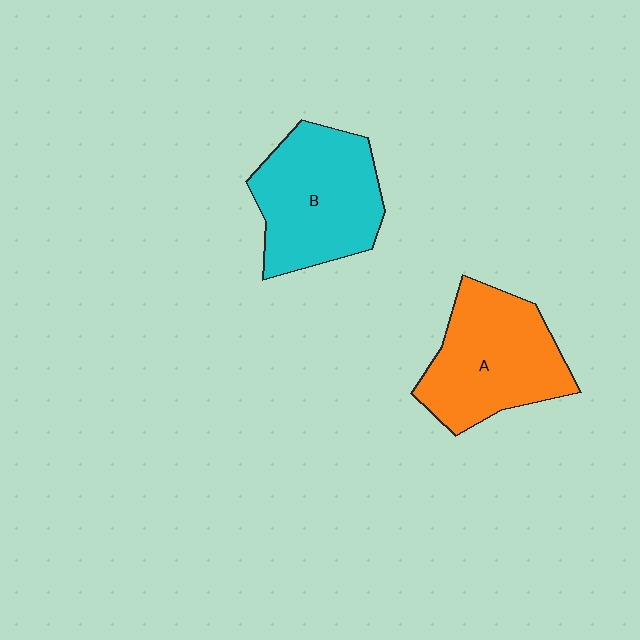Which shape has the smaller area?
Shape A (orange).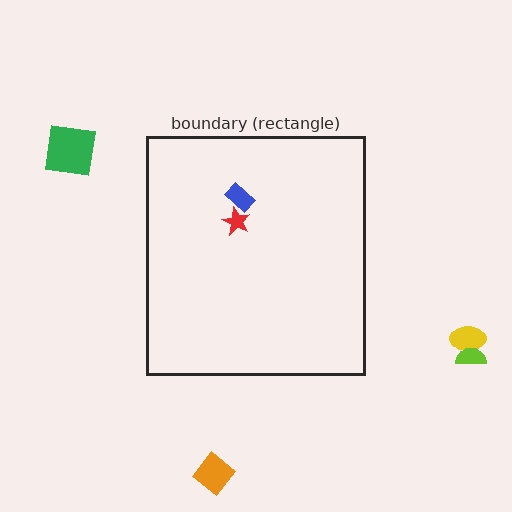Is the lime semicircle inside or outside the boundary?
Outside.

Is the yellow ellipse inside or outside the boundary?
Outside.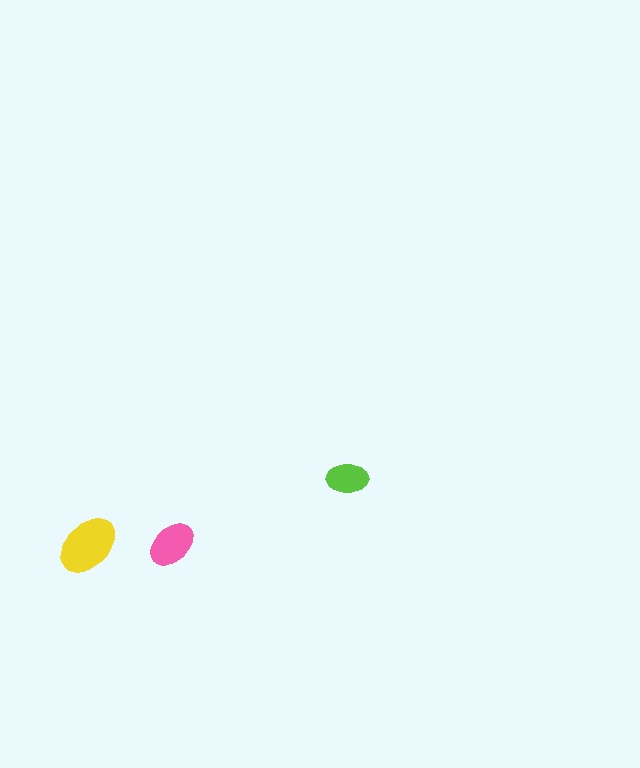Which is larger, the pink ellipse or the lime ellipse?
The pink one.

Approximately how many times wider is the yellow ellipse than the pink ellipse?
About 1.5 times wider.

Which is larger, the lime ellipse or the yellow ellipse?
The yellow one.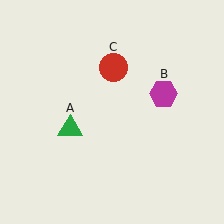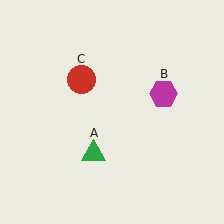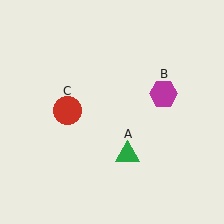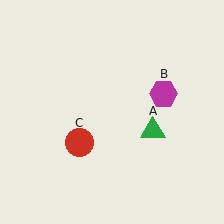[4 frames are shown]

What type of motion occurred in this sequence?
The green triangle (object A), red circle (object C) rotated counterclockwise around the center of the scene.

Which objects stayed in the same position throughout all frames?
Magenta hexagon (object B) remained stationary.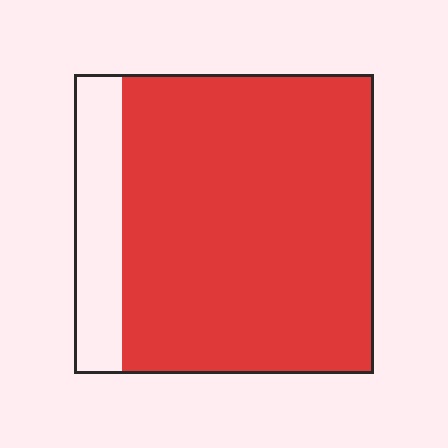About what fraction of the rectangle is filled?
About five sixths (5/6).